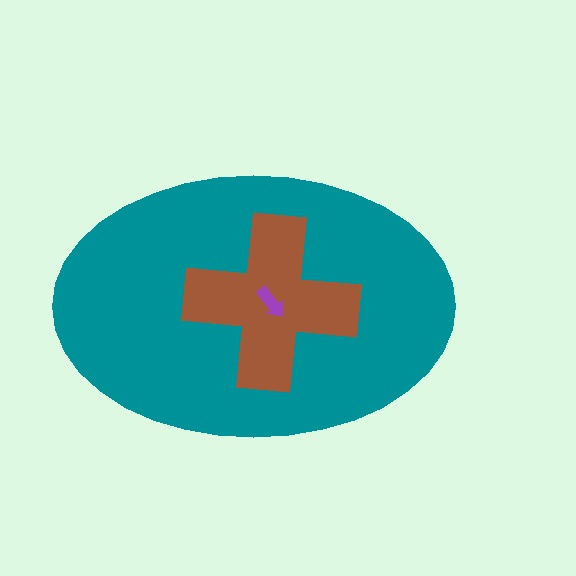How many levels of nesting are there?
3.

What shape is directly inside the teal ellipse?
The brown cross.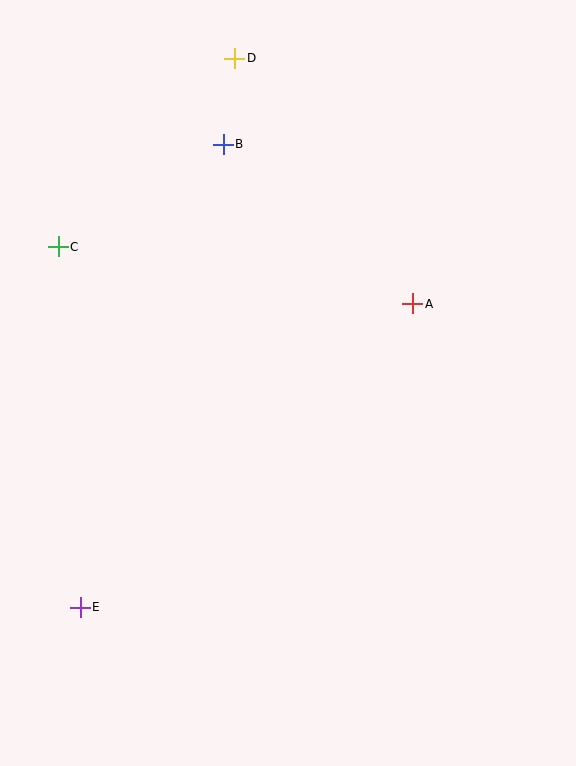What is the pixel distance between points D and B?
The distance between D and B is 87 pixels.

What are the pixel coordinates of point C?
Point C is at (58, 247).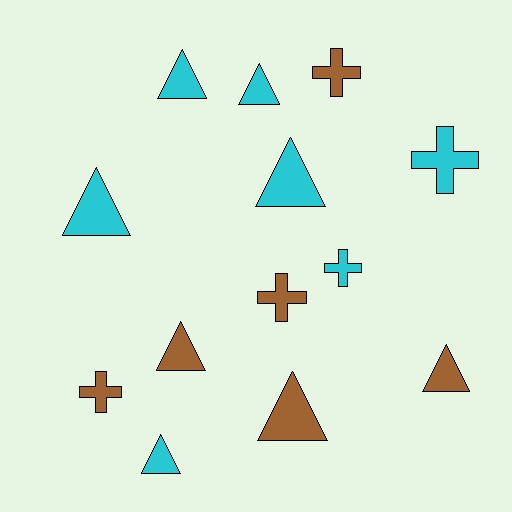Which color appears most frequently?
Cyan, with 7 objects.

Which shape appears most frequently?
Triangle, with 8 objects.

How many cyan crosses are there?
There are 2 cyan crosses.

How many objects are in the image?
There are 13 objects.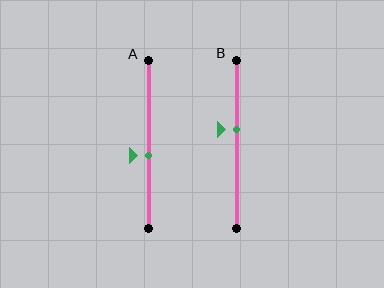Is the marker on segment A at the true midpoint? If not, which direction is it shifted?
No, the marker on segment A is shifted downward by about 7% of the segment length.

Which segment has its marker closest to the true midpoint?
Segment A has its marker closest to the true midpoint.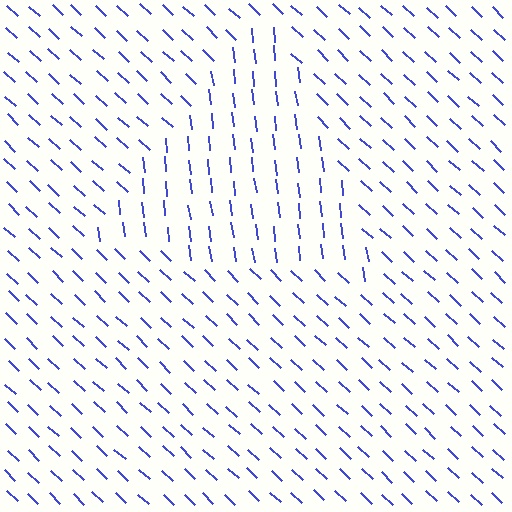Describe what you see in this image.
The image is filled with small blue line segments. A triangle region in the image has lines oriented differently from the surrounding lines, creating a visible texture boundary.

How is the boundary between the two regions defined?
The boundary is defined purely by a change in line orientation (approximately 40 degrees difference). All lines are the same color and thickness.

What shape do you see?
I see a triangle.